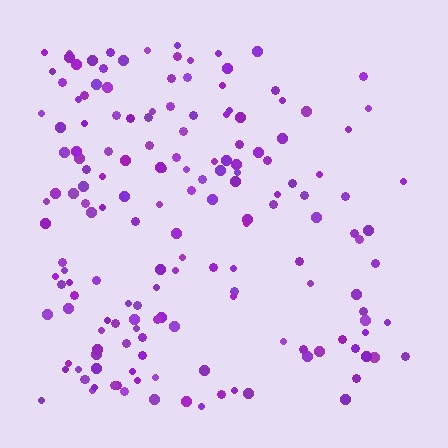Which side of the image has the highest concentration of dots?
The left.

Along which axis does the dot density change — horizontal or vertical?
Horizontal.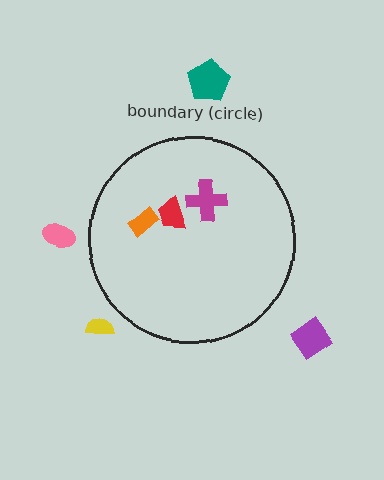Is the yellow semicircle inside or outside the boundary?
Outside.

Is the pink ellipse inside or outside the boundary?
Outside.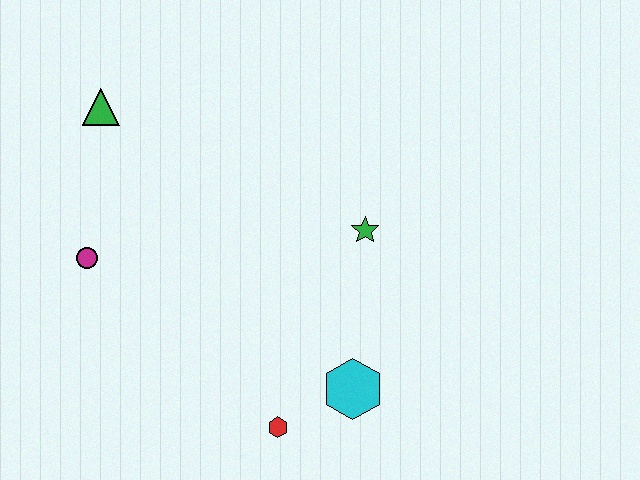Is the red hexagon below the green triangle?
Yes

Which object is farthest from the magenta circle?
The cyan hexagon is farthest from the magenta circle.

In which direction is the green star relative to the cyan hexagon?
The green star is above the cyan hexagon.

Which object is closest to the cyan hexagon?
The red hexagon is closest to the cyan hexagon.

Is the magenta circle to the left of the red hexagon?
Yes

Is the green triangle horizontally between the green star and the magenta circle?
Yes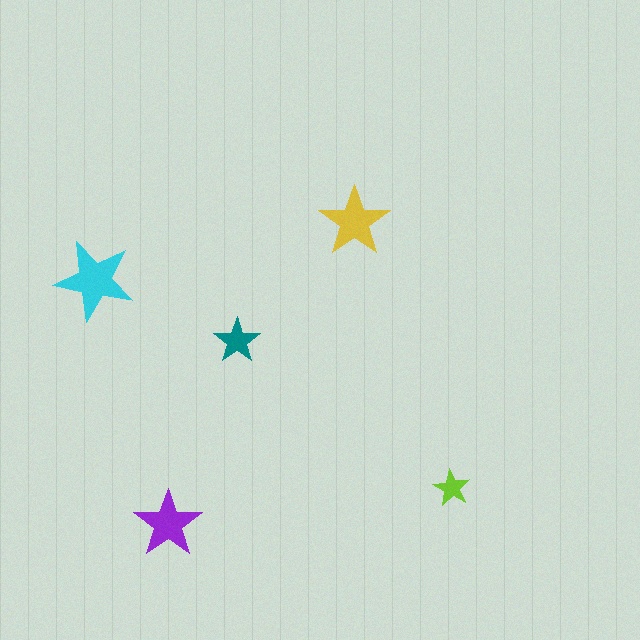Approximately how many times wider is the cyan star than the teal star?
About 1.5 times wider.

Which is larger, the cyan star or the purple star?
The cyan one.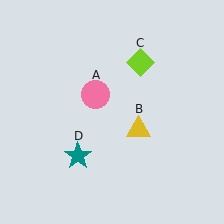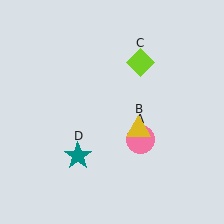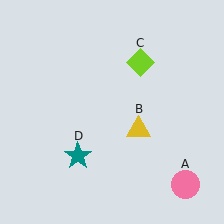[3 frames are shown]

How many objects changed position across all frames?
1 object changed position: pink circle (object A).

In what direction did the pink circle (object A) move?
The pink circle (object A) moved down and to the right.